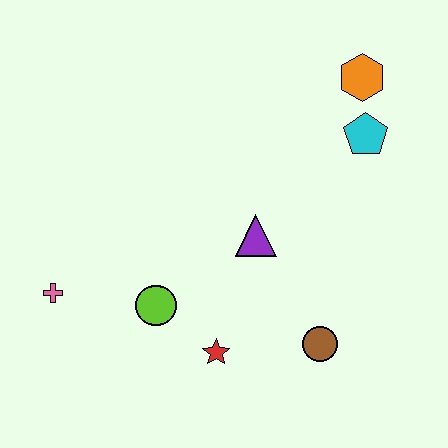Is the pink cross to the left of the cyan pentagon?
Yes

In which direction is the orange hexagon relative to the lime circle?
The orange hexagon is above the lime circle.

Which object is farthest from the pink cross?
The orange hexagon is farthest from the pink cross.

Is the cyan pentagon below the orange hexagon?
Yes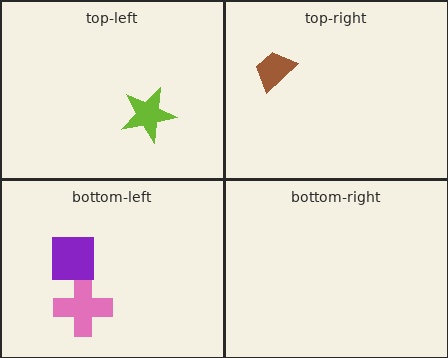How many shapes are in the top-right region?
1.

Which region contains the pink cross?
The bottom-left region.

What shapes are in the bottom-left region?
The pink cross, the purple square.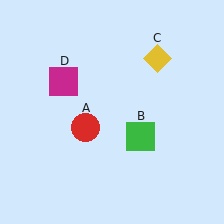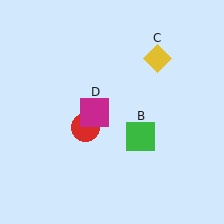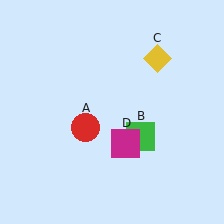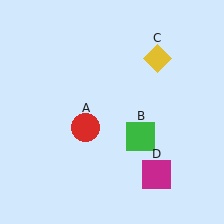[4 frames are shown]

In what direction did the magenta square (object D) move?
The magenta square (object D) moved down and to the right.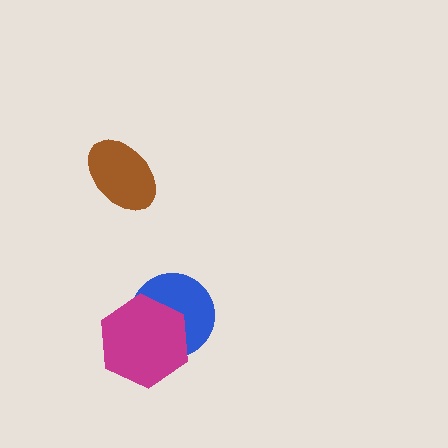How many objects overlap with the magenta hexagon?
1 object overlaps with the magenta hexagon.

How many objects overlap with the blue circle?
1 object overlaps with the blue circle.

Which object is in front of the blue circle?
The magenta hexagon is in front of the blue circle.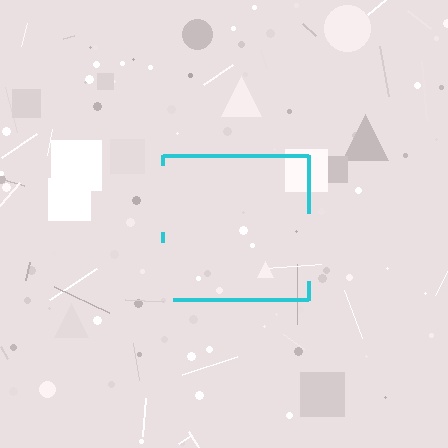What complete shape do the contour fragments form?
The contour fragments form a square.